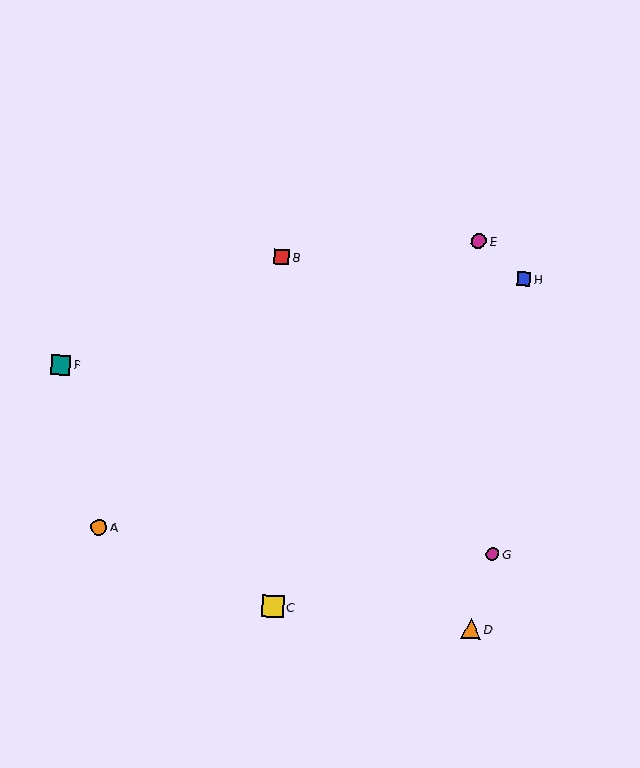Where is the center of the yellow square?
The center of the yellow square is at (273, 606).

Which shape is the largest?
The yellow square (labeled C) is the largest.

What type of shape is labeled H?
Shape H is a blue square.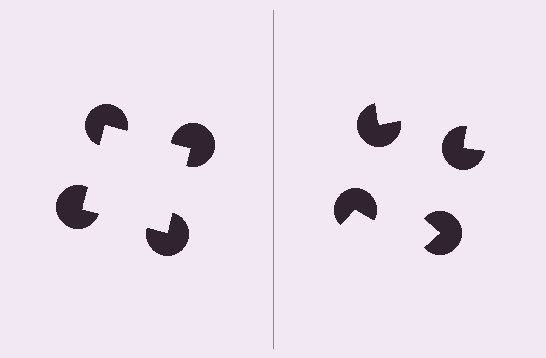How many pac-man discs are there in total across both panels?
8 — 4 on each side.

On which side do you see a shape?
An illusory square appears on the left side. On the right side the wedge cuts are rotated, so no coherent shape forms.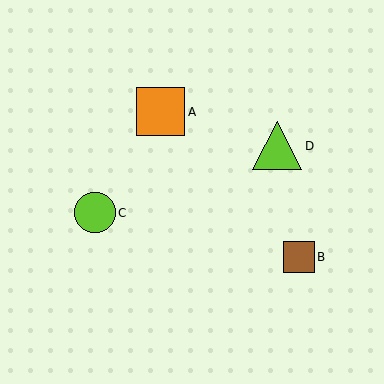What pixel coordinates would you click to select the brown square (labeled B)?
Click at (299, 257) to select the brown square B.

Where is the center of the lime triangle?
The center of the lime triangle is at (277, 146).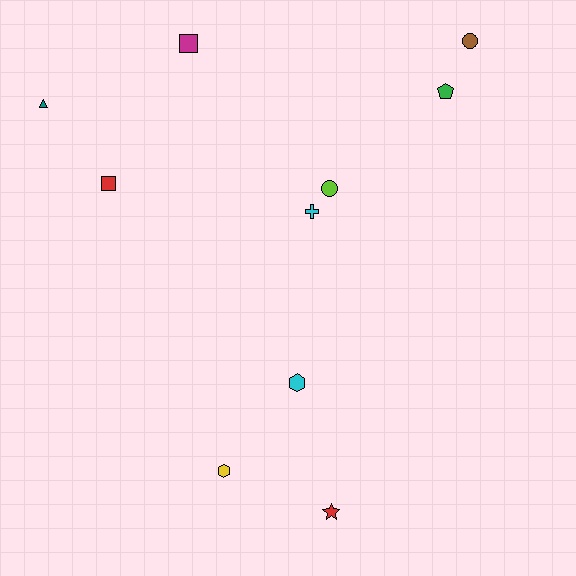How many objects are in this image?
There are 10 objects.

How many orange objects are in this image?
There are no orange objects.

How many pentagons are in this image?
There is 1 pentagon.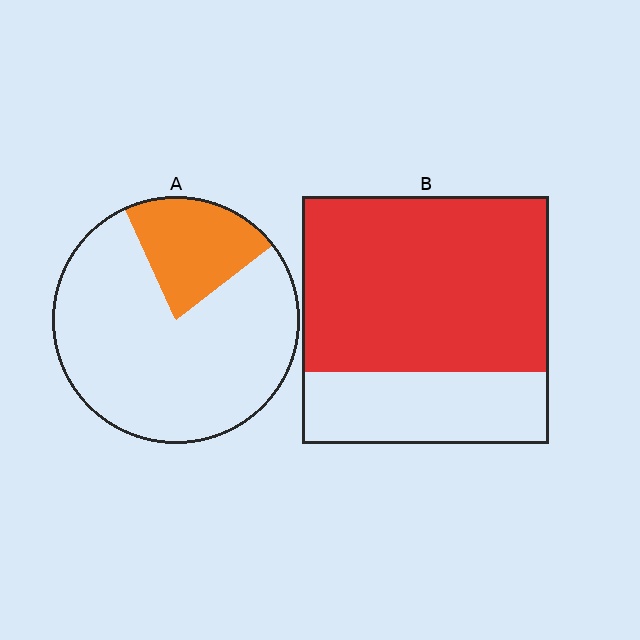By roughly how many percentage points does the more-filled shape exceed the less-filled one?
By roughly 50 percentage points (B over A).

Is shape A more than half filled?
No.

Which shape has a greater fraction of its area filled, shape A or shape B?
Shape B.